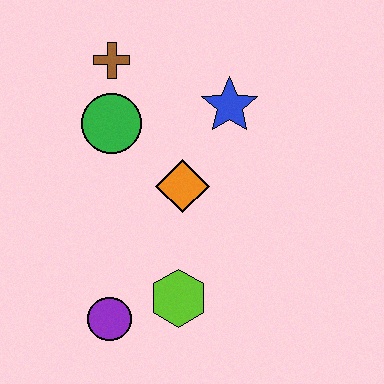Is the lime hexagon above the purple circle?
Yes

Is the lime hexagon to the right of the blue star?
No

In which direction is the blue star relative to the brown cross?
The blue star is to the right of the brown cross.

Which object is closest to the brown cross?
The green circle is closest to the brown cross.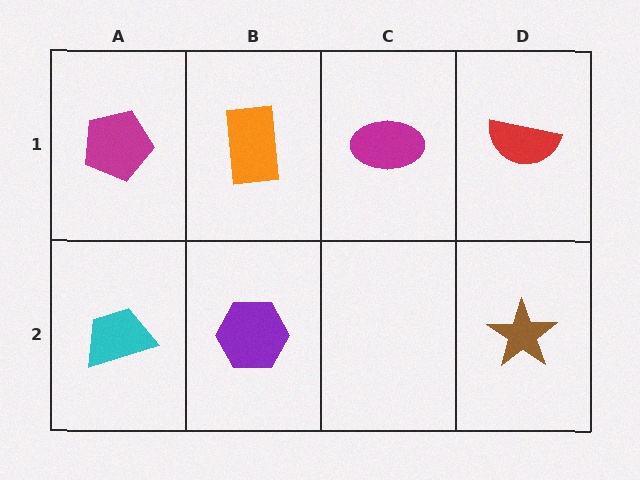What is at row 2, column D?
A brown star.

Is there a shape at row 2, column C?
No, that cell is empty.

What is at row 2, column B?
A purple hexagon.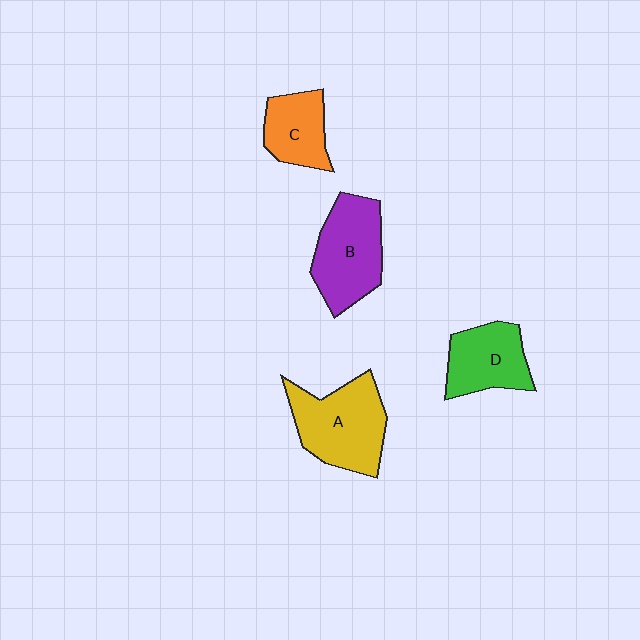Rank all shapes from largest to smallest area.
From largest to smallest: A (yellow), B (purple), D (green), C (orange).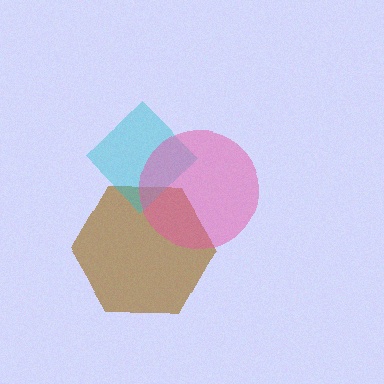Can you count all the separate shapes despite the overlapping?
Yes, there are 3 separate shapes.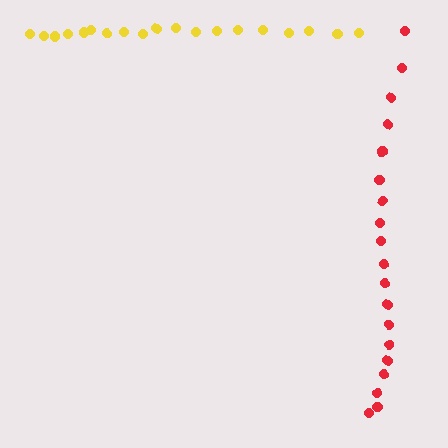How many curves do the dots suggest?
There are 2 distinct paths.